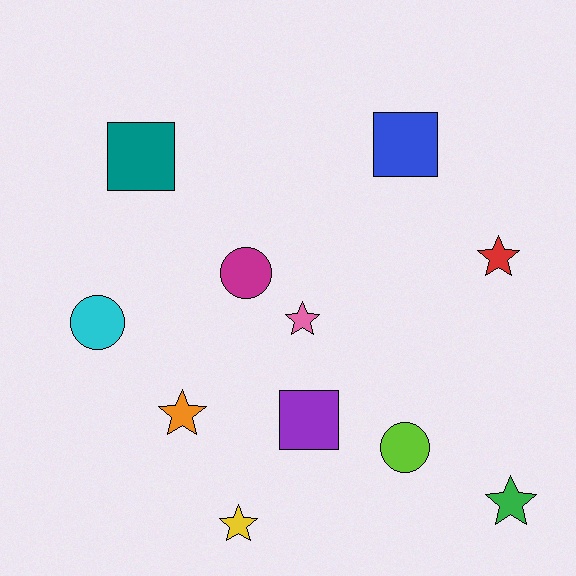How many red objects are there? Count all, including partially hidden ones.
There is 1 red object.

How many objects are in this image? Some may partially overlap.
There are 11 objects.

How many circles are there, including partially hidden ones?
There are 3 circles.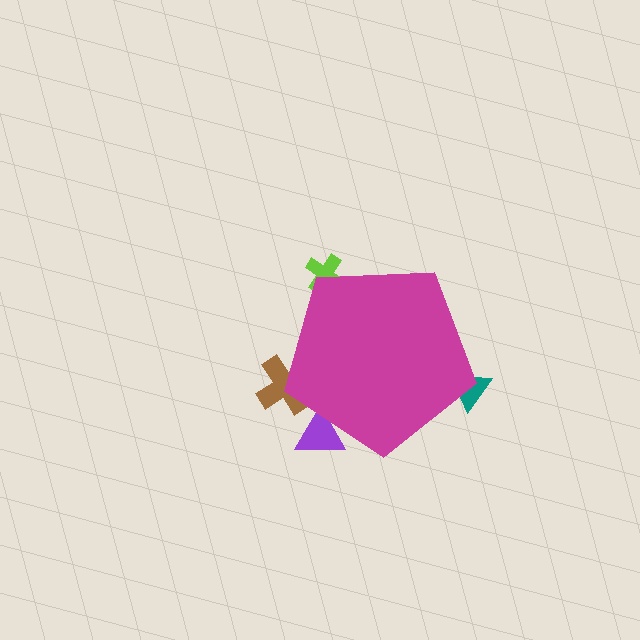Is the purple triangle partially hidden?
Yes, the purple triangle is partially hidden behind the magenta pentagon.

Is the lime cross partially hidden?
Yes, the lime cross is partially hidden behind the magenta pentagon.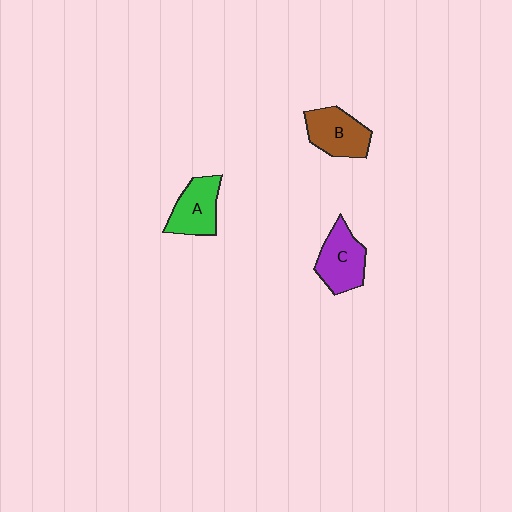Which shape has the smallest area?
Shape A (green).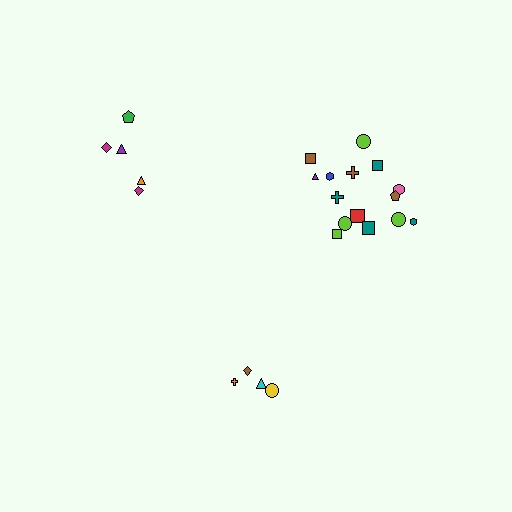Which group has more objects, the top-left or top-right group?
The top-right group.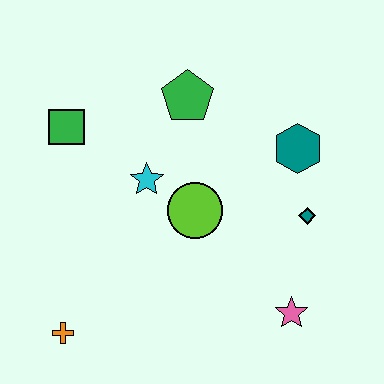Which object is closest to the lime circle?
The cyan star is closest to the lime circle.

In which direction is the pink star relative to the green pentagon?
The pink star is below the green pentagon.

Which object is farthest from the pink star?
The green square is farthest from the pink star.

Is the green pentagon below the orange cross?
No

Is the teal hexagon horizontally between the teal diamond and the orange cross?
Yes